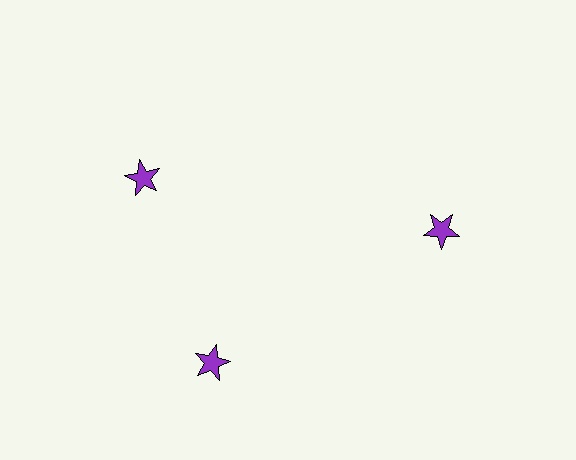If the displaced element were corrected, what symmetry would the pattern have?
It would have 3-fold rotational symmetry — the pattern would map onto itself every 120 degrees.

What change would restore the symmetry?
The symmetry would be restored by rotating it back into even spacing with its neighbors so that all 3 stars sit at equal angles and equal distance from the center.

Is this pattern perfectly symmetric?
No. The 3 purple stars are arranged in a ring, but one element near the 11 o'clock position is rotated out of alignment along the ring, breaking the 3-fold rotational symmetry.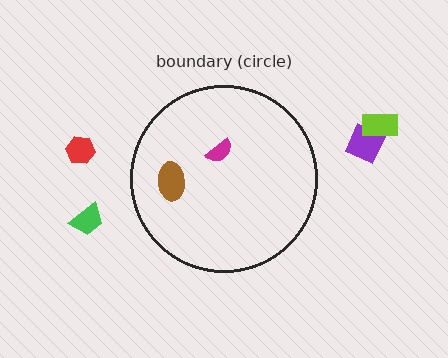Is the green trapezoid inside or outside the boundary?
Outside.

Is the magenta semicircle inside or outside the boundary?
Inside.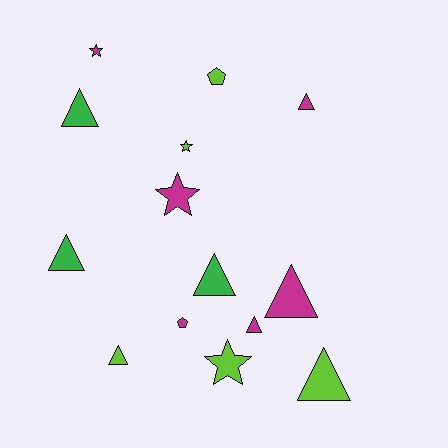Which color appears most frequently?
Magenta, with 6 objects.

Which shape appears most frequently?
Triangle, with 8 objects.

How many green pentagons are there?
There are no green pentagons.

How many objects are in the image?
There are 14 objects.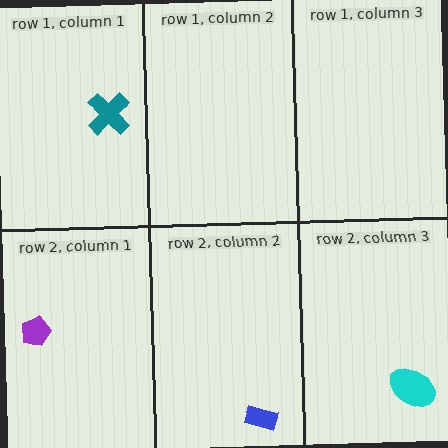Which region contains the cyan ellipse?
The row 2, column 3 region.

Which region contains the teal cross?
The row 1, column 1 region.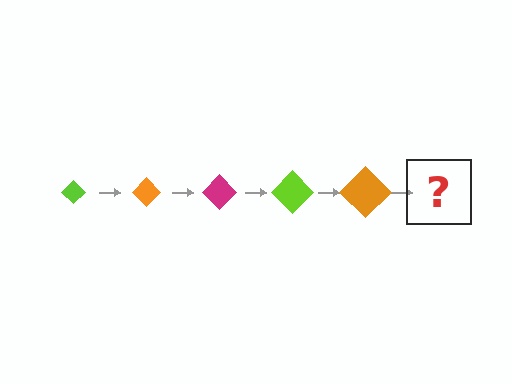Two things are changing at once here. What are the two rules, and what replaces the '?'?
The two rules are that the diamond grows larger each step and the color cycles through lime, orange, and magenta. The '?' should be a magenta diamond, larger than the previous one.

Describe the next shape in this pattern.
It should be a magenta diamond, larger than the previous one.